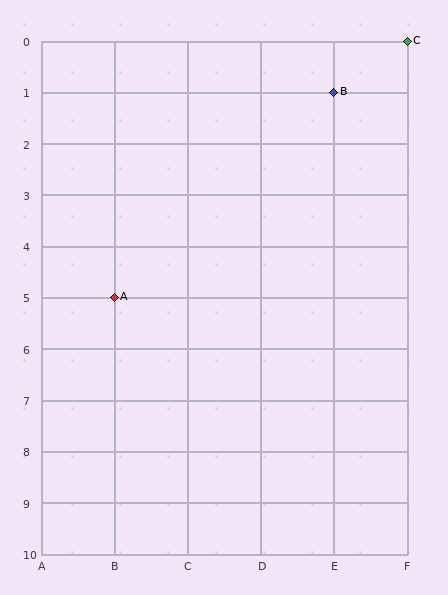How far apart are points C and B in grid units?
Points C and B are 1 column and 1 row apart (about 1.4 grid units diagonally).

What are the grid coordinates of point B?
Point B is at grid coordinates (E, 1).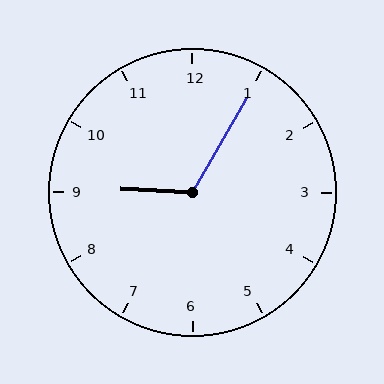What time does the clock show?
9:05.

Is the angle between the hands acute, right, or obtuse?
It is obtuse.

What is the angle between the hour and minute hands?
Approximately 118 degrees.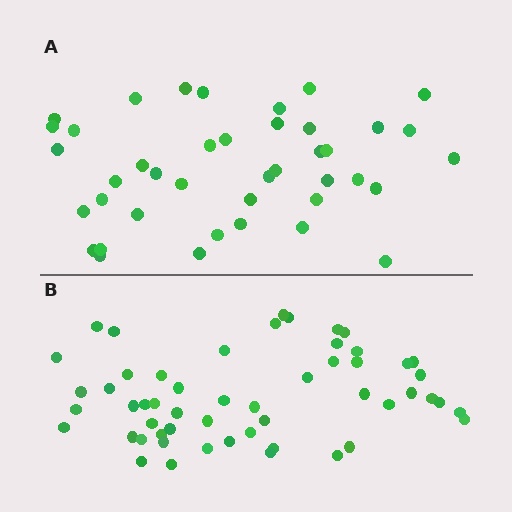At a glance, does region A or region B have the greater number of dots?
Region B (the bottom region) has more dots.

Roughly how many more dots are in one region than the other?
Region B has approximately 15 more dots than region A.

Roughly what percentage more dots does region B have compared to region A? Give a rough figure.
About 30% more.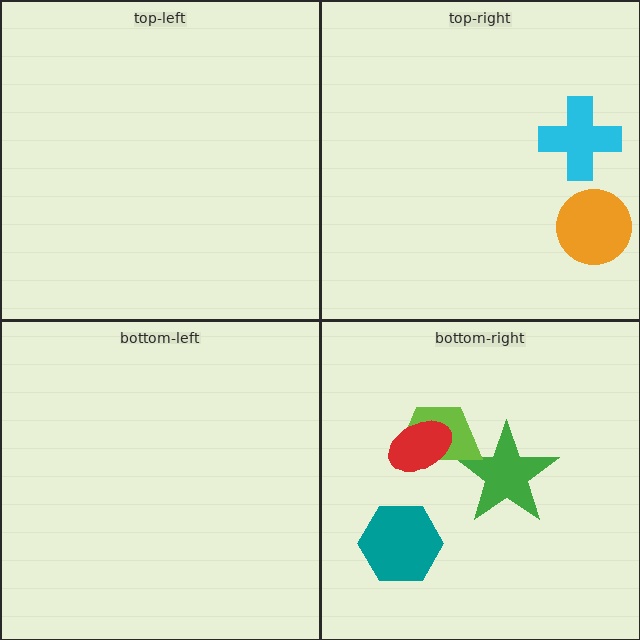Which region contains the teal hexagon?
The bottom-right region.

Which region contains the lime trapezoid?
The bottom-right region.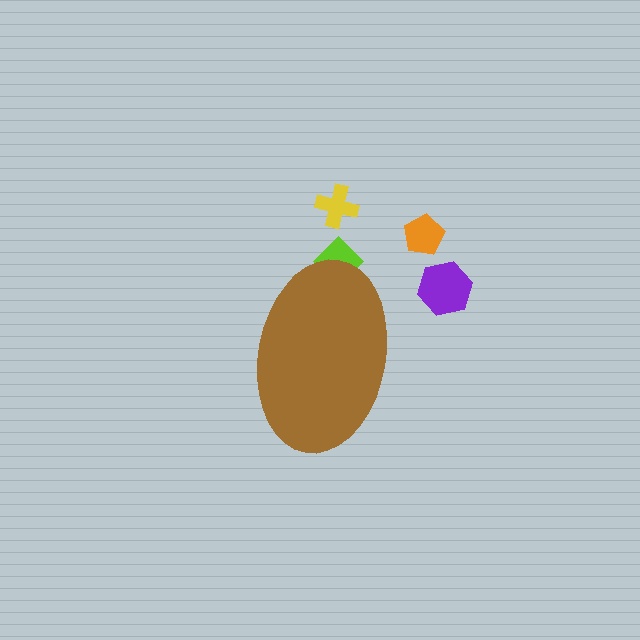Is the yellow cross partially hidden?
No, the yellow cross is fully visible.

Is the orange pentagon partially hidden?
No, the orange pentagon is fully visible.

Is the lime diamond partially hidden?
Yes, the lime diamond is partially hidden behind the brown ellipse.